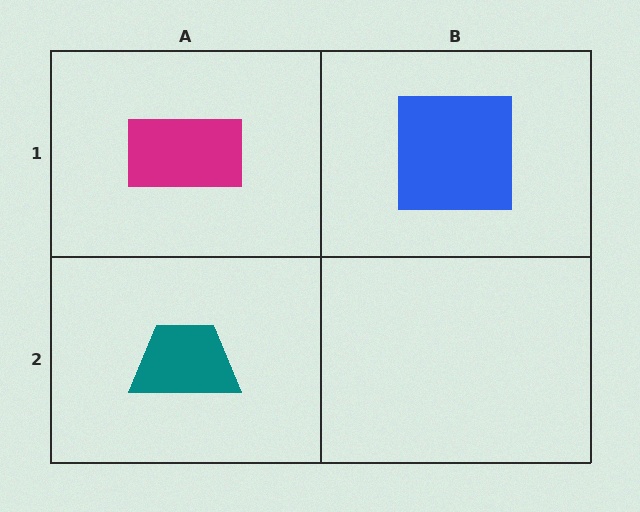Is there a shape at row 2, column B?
No, that cell is empty.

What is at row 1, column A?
A magenta rectangle.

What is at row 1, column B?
A blue square.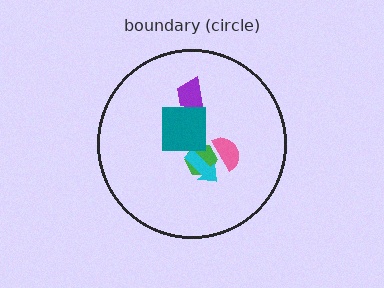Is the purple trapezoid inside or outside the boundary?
Inside.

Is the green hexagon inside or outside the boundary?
Inside.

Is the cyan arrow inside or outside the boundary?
Inside.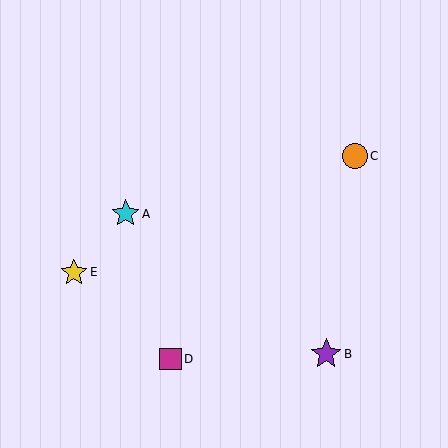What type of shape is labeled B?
Shape B is a purple star.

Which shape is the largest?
The purple star (labeled B) is the largest.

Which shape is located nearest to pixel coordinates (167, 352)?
The magenta square (labeled D) at (171, 359) is nearest to that location.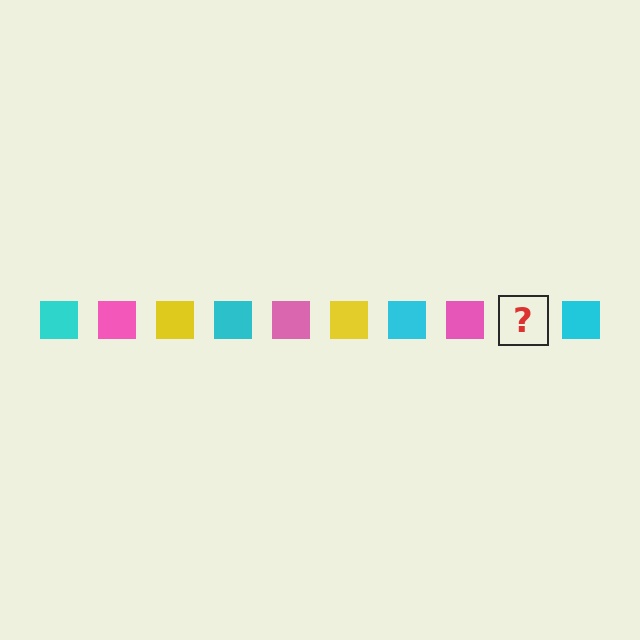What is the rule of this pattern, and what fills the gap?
The rule is that the pattern cycles through cyan, pink, yellow squares. The gap should be filled with a yellow square.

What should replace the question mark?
The question mark should be replaced with a yellow square.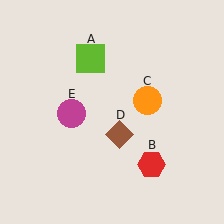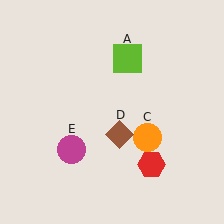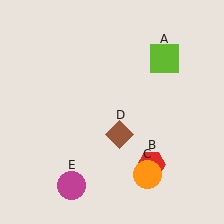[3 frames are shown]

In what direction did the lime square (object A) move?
The lime square (object A) moved right.